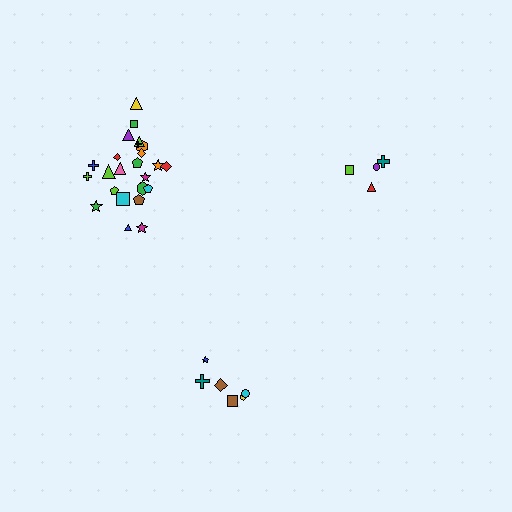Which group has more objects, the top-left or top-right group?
The top-left group.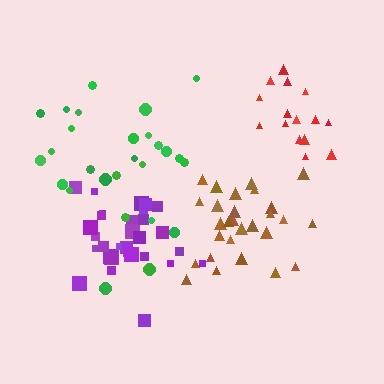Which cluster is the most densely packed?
Purple.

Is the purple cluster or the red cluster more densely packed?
Purple.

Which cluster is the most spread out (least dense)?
Green.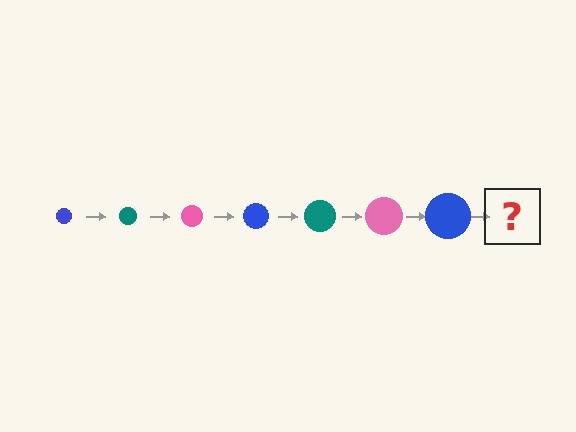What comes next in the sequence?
The next element should be a teal circle, larger than the previous one.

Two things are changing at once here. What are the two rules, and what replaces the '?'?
The two rules are that the circle grows larger each step and the color cycles through blue, teal, and pink. The '?' should be a teal circle, larger than the previous one.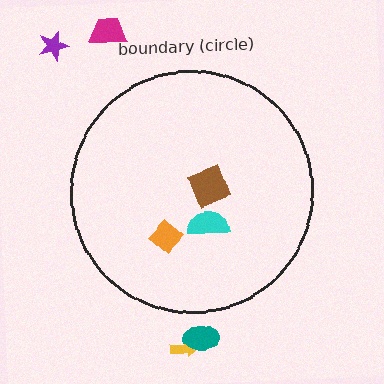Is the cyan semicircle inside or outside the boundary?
Inside.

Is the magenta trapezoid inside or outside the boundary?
Outside.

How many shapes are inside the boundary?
3 inside, 4 outside.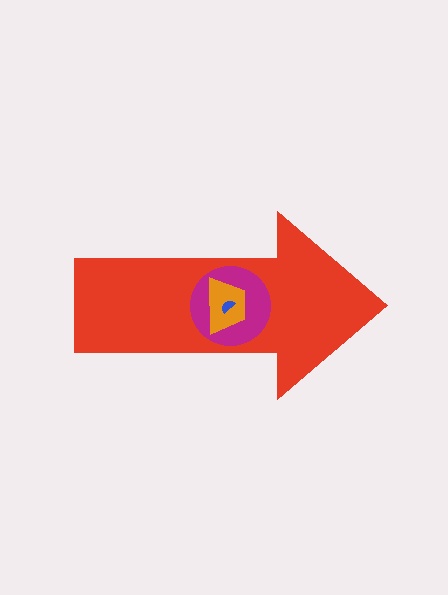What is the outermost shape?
The red arrow.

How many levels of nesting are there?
4.